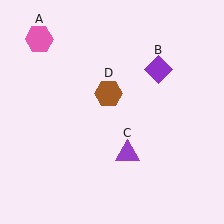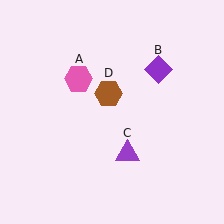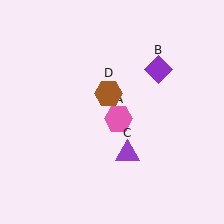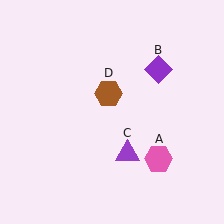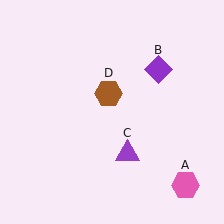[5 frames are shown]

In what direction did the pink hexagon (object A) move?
The pink hexagon (object A) moved down and to the right.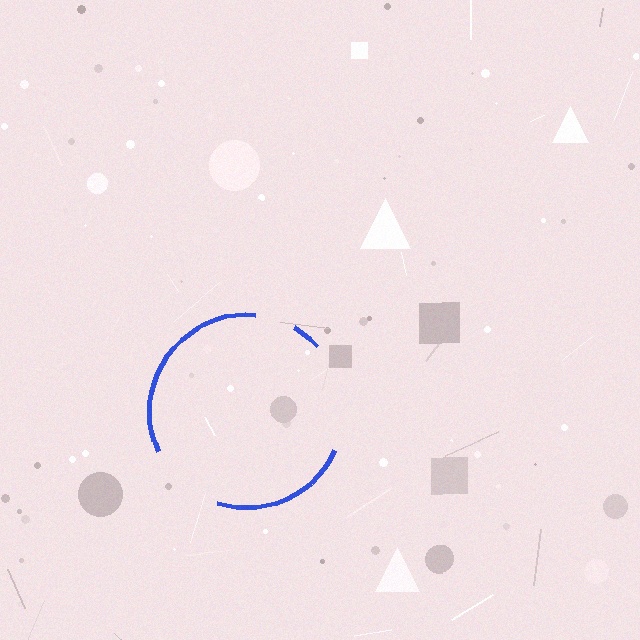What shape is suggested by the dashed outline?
The dashed outline suggests a circle.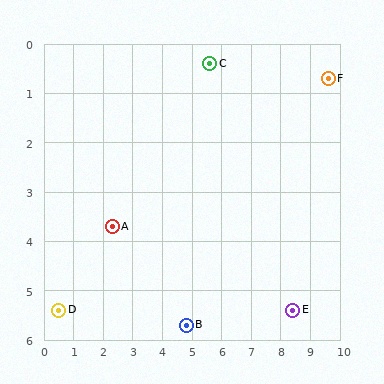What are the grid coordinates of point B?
Point B is at approximately (4.8, 5.7).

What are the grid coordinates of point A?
Point A is at approximately (2.3, 3.7).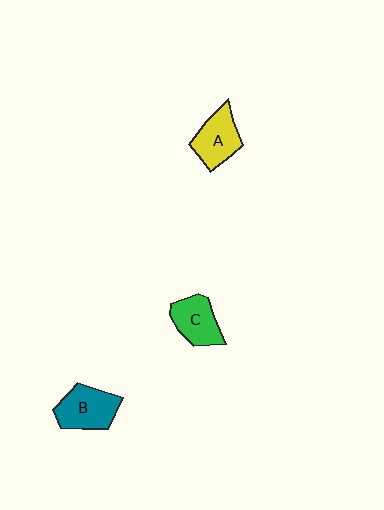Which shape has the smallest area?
Shape C (green).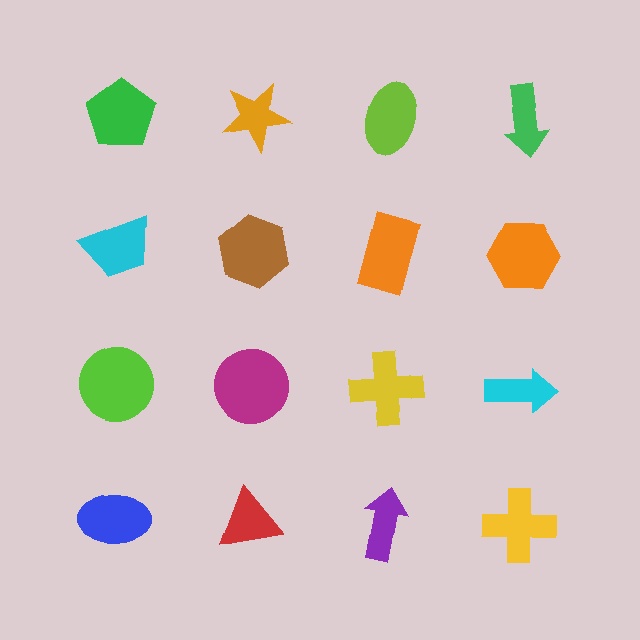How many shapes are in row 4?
4 shapes.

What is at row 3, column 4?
A cyan arrow.